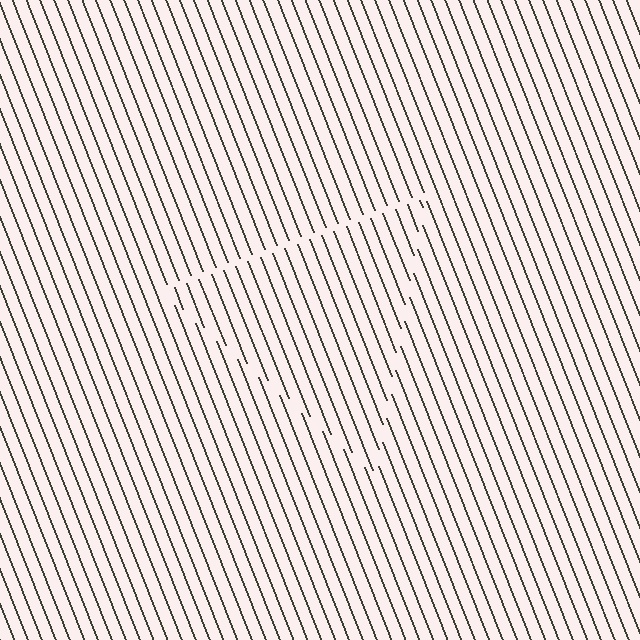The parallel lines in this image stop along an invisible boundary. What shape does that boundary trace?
An illusory triangle. The interior of the shape contains the same grating, shifted by half a period — the contour is defined by the phase discontinuity where line-ends from the inner and outer gratings abut.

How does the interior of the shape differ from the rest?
The interior of the shape contains the same grating, shifted by half a period — the contour is defined by the phase discontinuity where line-ends from the inner and outer gratings abut.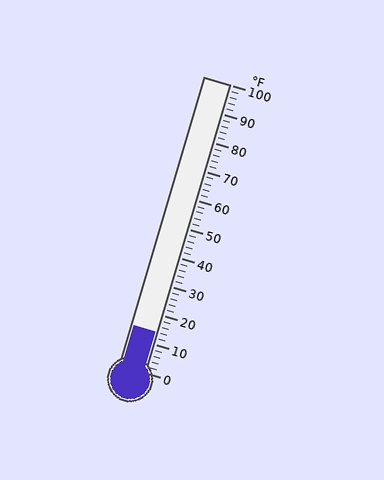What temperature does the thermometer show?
The thermometer shows approximately 14°F.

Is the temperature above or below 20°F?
The temperature is below 20°F.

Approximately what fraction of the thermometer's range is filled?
The thermometer is filled to approximately 15% of its range.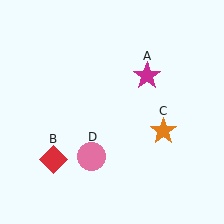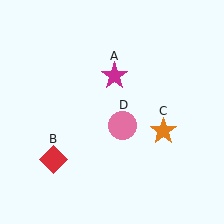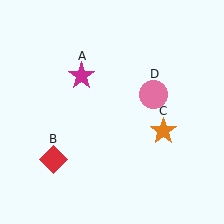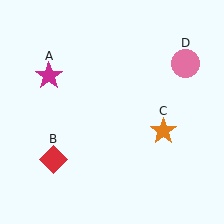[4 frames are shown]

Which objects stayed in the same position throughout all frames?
Red diamond (object B) and orange star (object C) remained stationary.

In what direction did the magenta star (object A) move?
The magenta star (object A) moved left.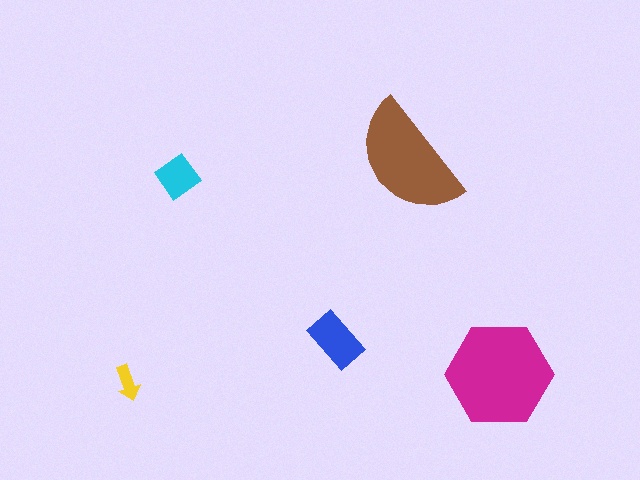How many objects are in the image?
There are 5 objects in the image.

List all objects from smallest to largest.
The yellow arrow, the cyan diamond, the blue rectangle, the brown semicircle, the magenta hexagon.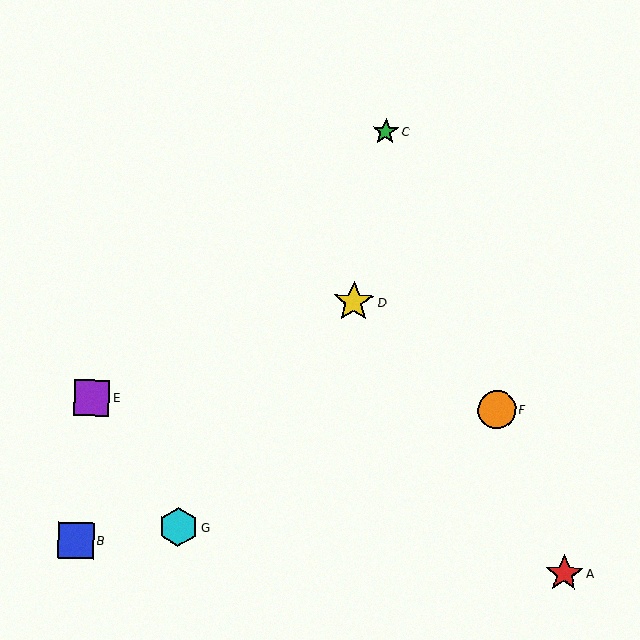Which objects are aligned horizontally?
Objects E, F are aligned horizontally.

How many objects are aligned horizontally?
2 objects (E, F) are aligned horizontally.